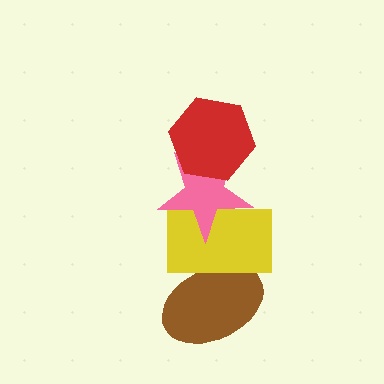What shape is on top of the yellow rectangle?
The pink star is on top of the yellow rectangle.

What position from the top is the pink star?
The pink star is 2nd from the top.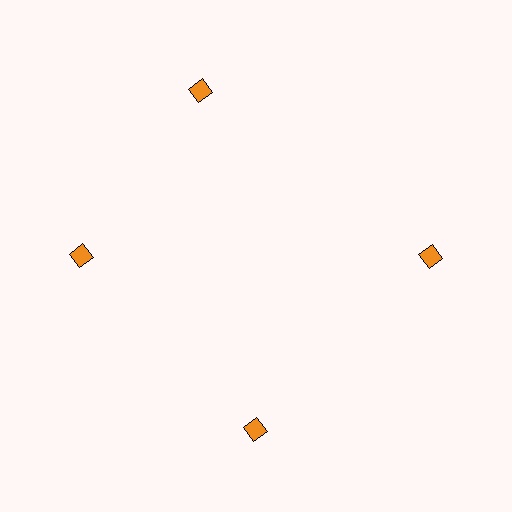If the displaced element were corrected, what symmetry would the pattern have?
It would have 4-fold rotational symmetry — the pattern would map onto itself every 90 degrees.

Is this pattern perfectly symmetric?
No. The 4 orange diamonds are arranged in a ring, but one element near the 12 o'clock position is rotated out of alignment along the ring, breaking the 4-fold rotational symmetry.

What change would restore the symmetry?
The symmetry would be restored by rotating it back into even spacing with its neighbors so that all 4 diamonds sit at equal angles and equal distance from the center.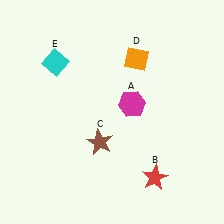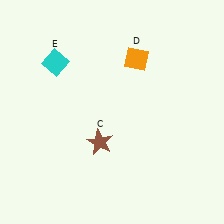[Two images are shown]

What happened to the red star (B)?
The red star (B) was removed in Image 2. It was in the bottom-right area of Image 1.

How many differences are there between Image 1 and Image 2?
There are 2 differences between the two images.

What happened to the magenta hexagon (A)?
The magenta hexagon (A) was removed in Image 2. It was in the top-right area of Image 1.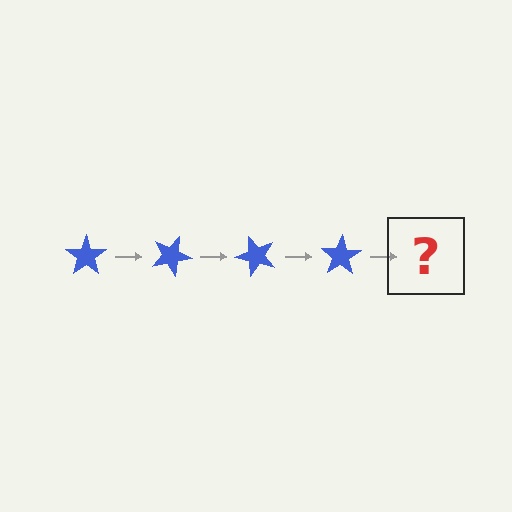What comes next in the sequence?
The next element should be a blue star rotated 100 degrees.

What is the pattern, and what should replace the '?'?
The pattern is that the star rotates 25 degrees each step. The '?' should be a blue star rotated 100 degrees.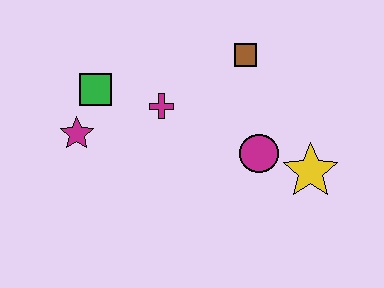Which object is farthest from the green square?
The yellow star is farthest from the green square.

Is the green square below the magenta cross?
No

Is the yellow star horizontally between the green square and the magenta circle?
No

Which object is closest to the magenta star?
The green square is closest to the magenta star.